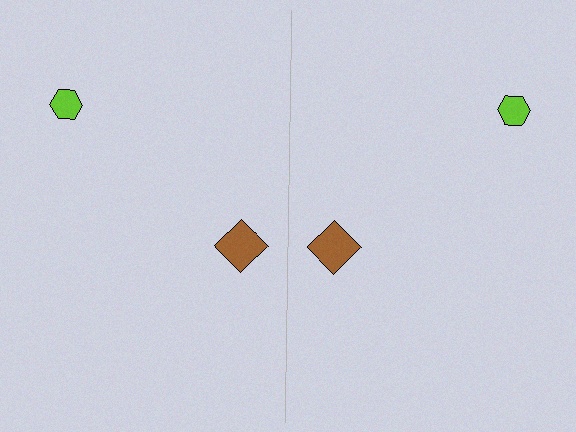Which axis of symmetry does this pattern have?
The pattern has a vertical axis of symmetry running through the center of the image.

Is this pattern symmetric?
Yes, this pattern has bilateral (reflection) symmetry.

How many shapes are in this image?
There are 4 shapes in this image.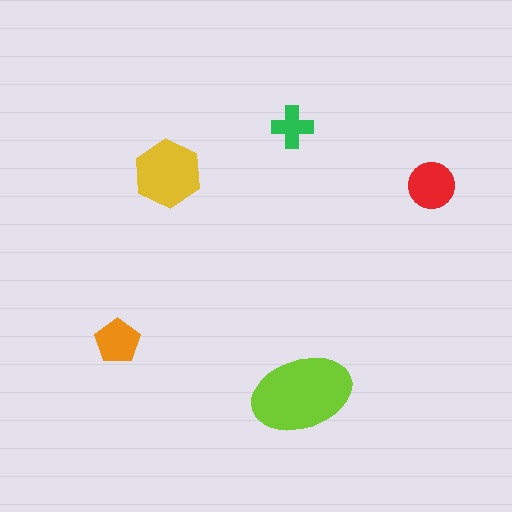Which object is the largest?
The lime ellipse.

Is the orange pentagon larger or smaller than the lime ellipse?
Smaller.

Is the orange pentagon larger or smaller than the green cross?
Larger.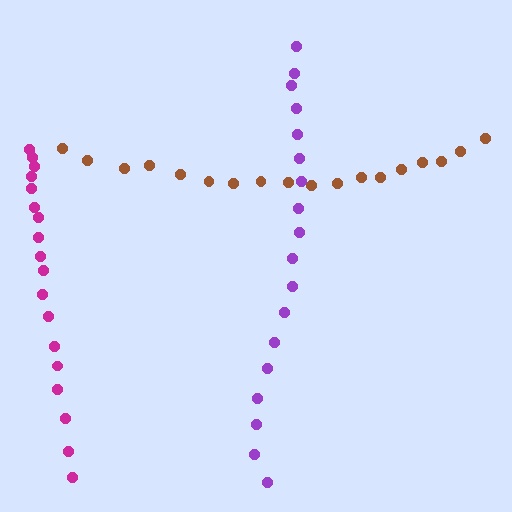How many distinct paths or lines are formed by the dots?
There are 3 distinct paths.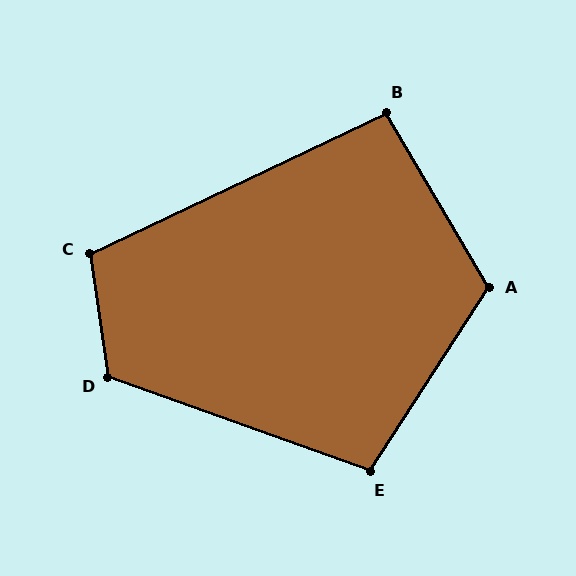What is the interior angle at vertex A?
Approximately 117 degrees (obtuse).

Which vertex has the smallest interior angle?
B, at approximately 95 degrees.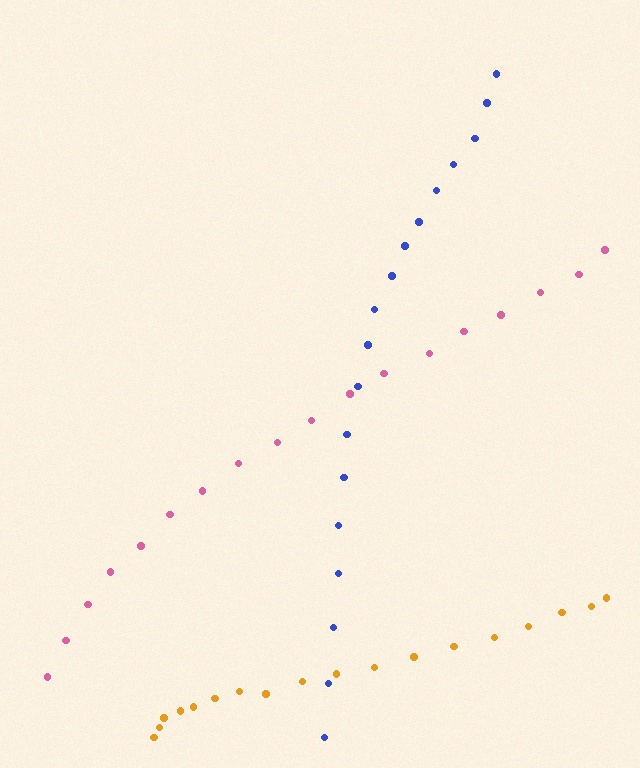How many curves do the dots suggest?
There are 3 distinct paths.